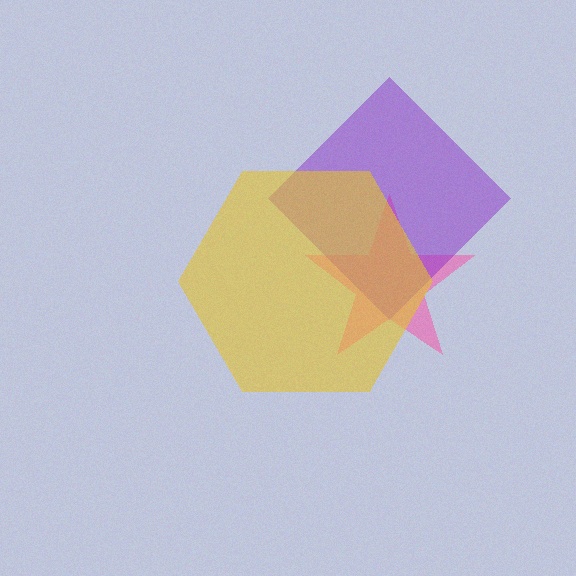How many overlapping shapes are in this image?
There are 3 overlapping shapes in the image.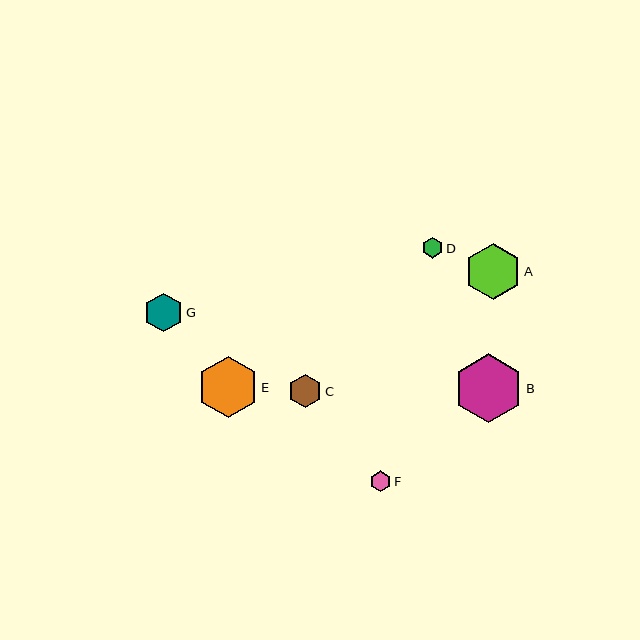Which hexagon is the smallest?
Hexagon D is the smallest with a size of approximately 21 pixels.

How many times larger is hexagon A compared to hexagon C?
Hexagon A is approximately 1.7 times the size of hexagon C.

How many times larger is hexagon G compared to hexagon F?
Hexagon G is approximately 1.8 times the size of hexagon F.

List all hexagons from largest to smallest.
From largest to smallest: B, E, A, G, C, F, D.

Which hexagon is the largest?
Hexagon B is the largest with a size of approximately 69 pixels.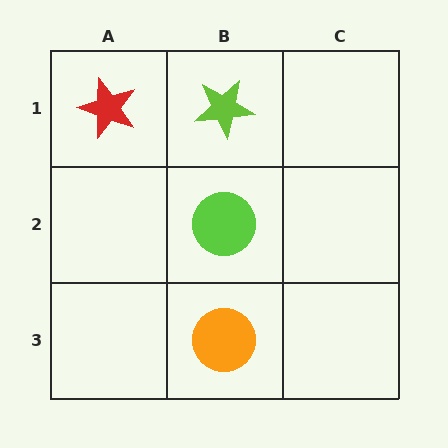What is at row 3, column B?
An orange circle.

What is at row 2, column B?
A lime circle.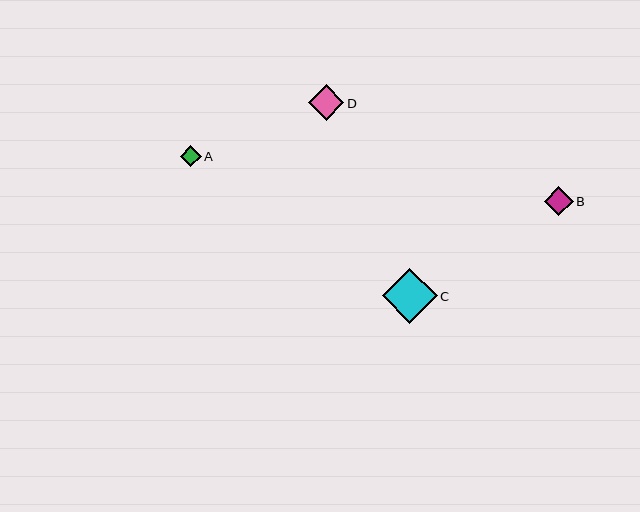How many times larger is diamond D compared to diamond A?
Diamond D is approximately 1.7 times the size of diamond A.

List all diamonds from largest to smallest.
From largest to smallest: C, D, B, A.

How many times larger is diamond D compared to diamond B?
Diamond D is approximately 1.2 times the size of diamond B.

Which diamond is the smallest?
Diamond A is the smallest with a size of approximately 21 pixels.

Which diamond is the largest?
Diamond C is the largest with a size of approximately 55 pixels.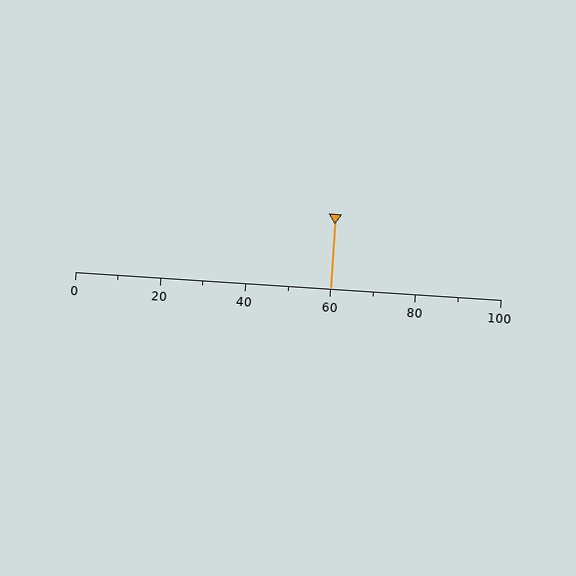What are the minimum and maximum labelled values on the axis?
The axis runs from 0 to 100.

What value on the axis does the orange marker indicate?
The marker indicates approximately 60.